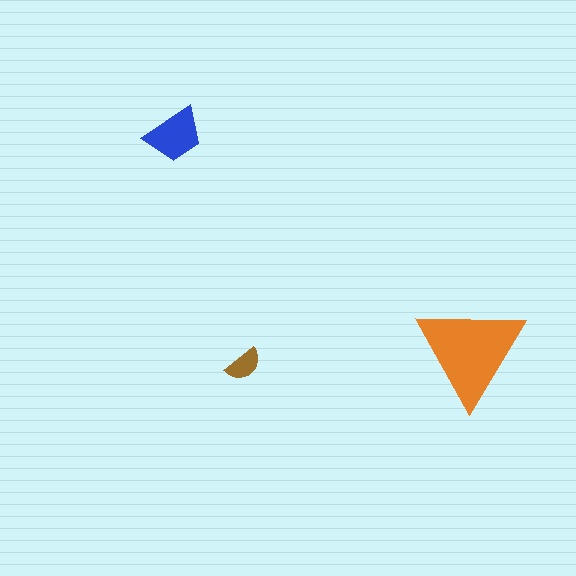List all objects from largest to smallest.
The orange triangle, the blue trapezoid, the brown semicircle.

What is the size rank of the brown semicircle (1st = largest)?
3rd.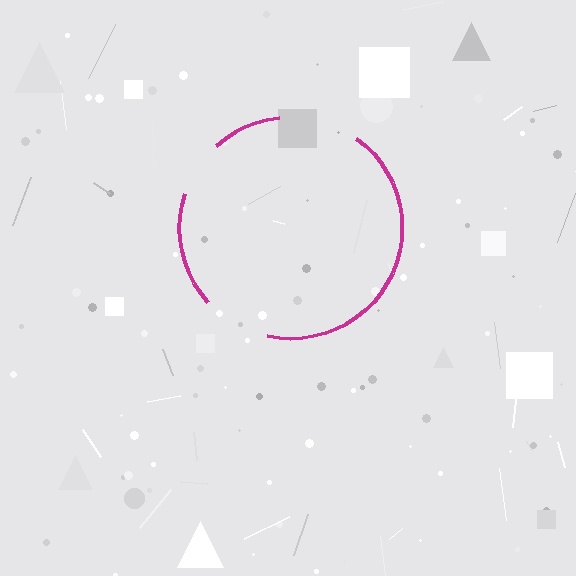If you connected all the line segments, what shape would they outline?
They would outline a circle.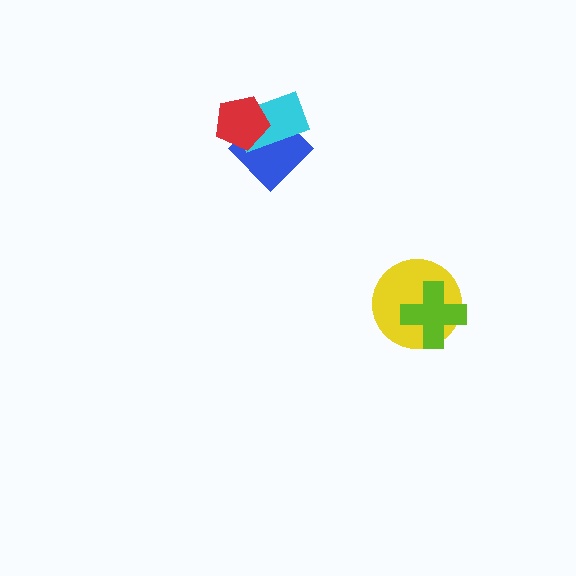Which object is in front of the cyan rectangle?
The red pentagon is in front of the cyan rectangle.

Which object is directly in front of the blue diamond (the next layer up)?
The cyan rectangle is directly in front of the blue diamond.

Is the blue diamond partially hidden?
Yes, it is partially covered by another shape.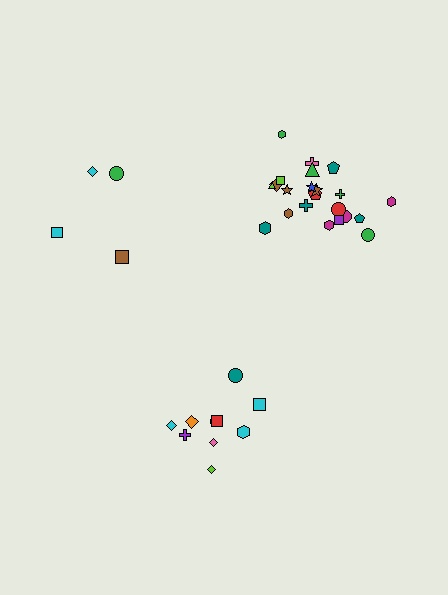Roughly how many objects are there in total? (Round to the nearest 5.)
Roughly 35 objects in total.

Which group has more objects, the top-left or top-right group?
The top-right group.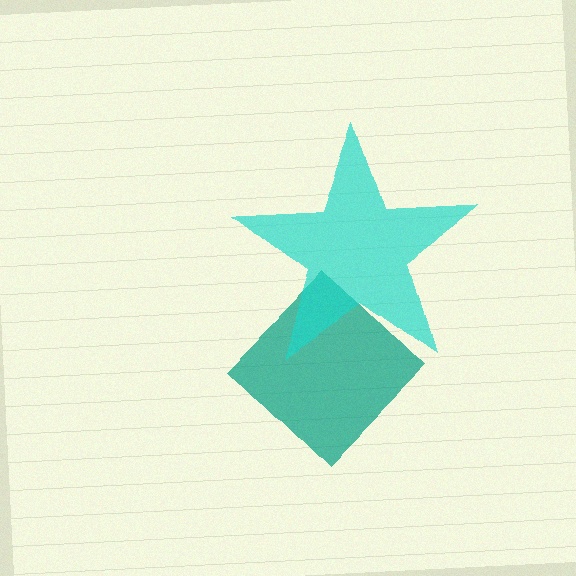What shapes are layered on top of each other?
The layered shapes are: a teal diamond, a cyan star.